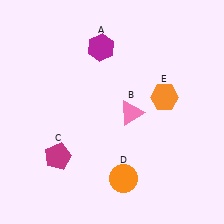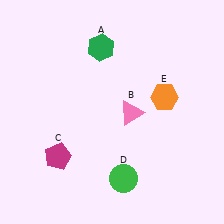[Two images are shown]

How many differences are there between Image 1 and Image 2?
There are 2 differences between the two images.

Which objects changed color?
A changed from magenta to green. D changed from orange to green.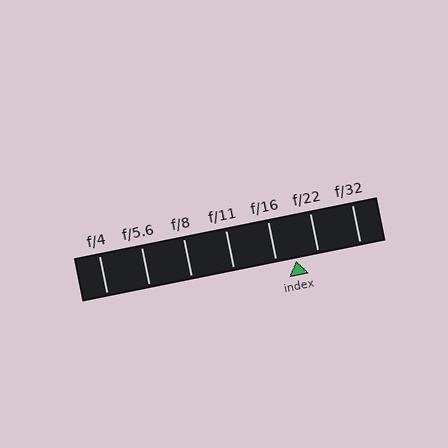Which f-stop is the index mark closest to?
The index mark is closest to f/16.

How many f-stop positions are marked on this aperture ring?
There are 7 f-stop positions marked.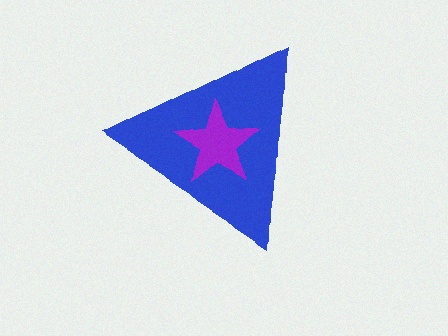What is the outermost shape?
The blue triangle.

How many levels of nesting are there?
2.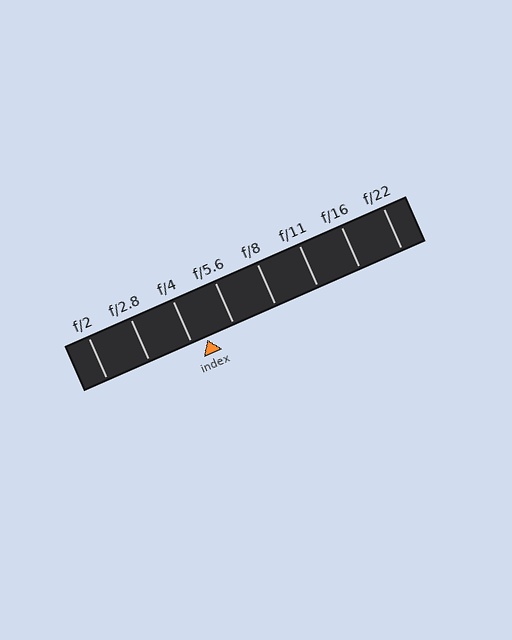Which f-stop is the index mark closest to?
The index mark is closest to f/4.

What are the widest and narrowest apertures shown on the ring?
The widest aperture shown is f/2 and the narrowest is f/22.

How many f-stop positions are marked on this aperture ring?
There are 8 f-stop positions marked.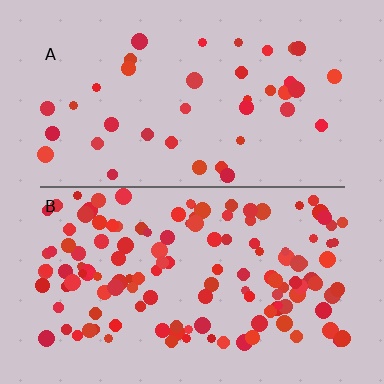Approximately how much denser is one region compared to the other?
Approximately 3.4× — region B over region A.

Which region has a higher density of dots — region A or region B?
B (the bottom).